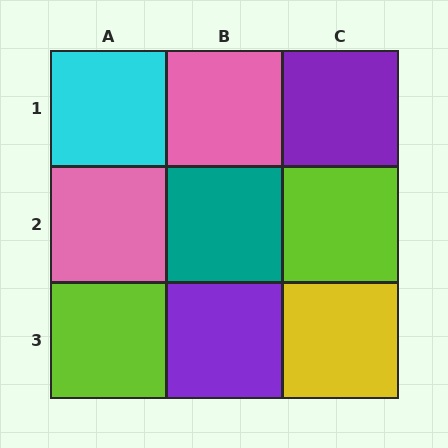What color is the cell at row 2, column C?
Lime.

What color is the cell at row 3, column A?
Lime.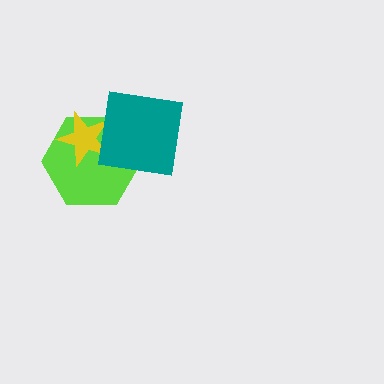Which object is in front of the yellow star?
The teal square is in front of the yellow star.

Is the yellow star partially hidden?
Yes, it is partially covered by another shape.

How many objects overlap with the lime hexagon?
2 objects overlap with the lime hexagon.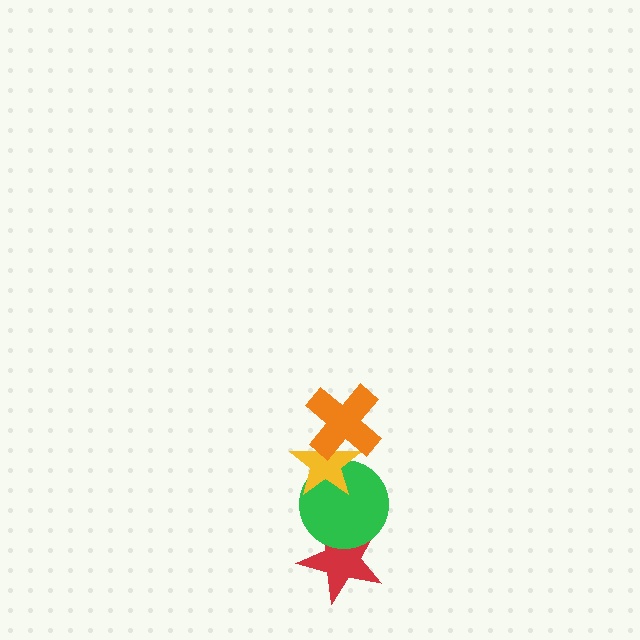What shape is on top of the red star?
The green circle is on top of the red star.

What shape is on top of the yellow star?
The orange cross is on top of the yellow star.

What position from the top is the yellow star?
The yellow star is 2nd from the top.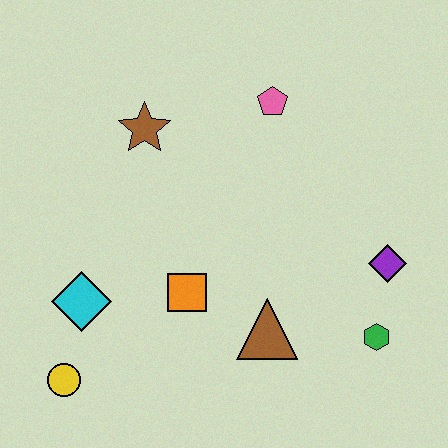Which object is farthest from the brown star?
The green hexagon is farthest from the brown star.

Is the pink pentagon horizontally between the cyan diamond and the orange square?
No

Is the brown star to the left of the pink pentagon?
Yes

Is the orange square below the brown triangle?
No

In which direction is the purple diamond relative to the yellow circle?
The purple diamond is to the right of the yellow circle.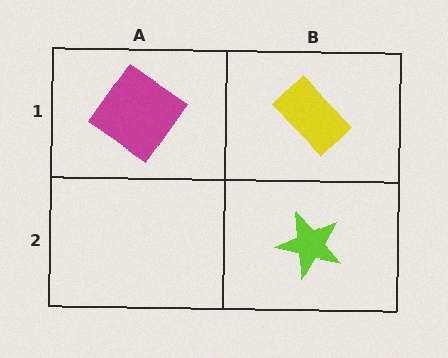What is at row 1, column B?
A yellow rectangle.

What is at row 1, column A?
A magenta diamond.